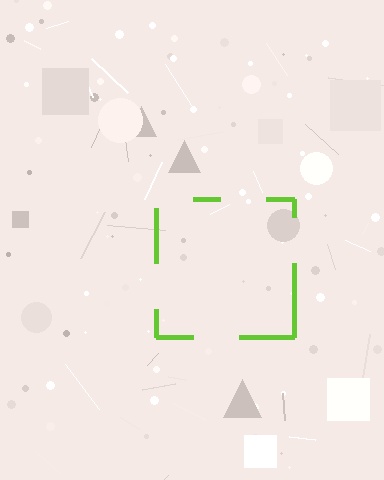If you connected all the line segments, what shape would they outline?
They would outline a square.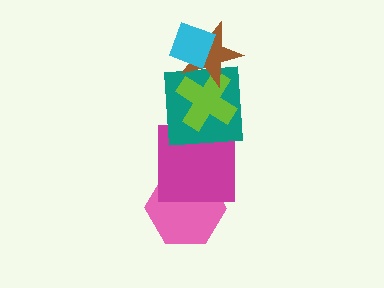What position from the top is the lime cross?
The lime cross is 3rd from the top.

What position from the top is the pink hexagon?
The pink hexagon is 6th from the top.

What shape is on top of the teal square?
The lime cross is on top of the teal square.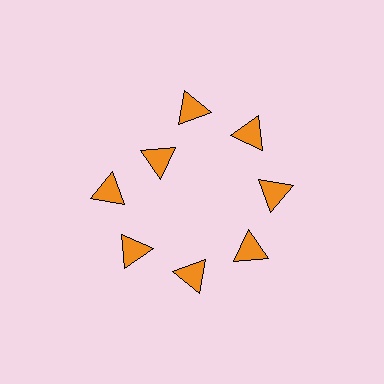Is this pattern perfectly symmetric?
No. The 8 orange triangles are arranged in a ring, but one element near the 10 o'clock position is pulled inward toward the center, breaking the 8-fold rotational symmetry.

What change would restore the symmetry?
The symmetry would be restored by moving it outward, back onto the ring so that all 8 triangles sit at equal angles and equal distance from the center.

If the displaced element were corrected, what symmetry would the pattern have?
It would have 8-fold rotational symmetry — the pattern would map onto itself every 45 degrees.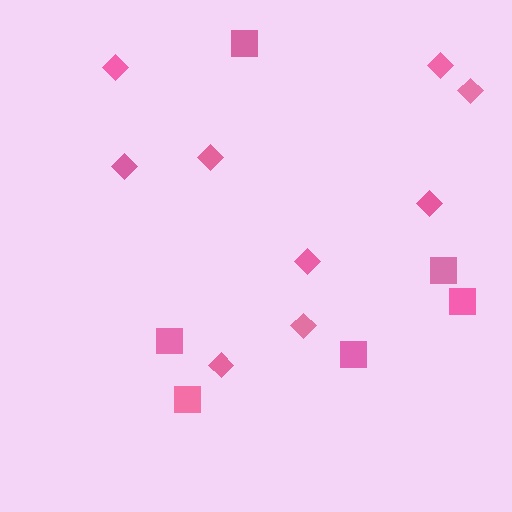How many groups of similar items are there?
There are 2 groups: one group of squares (6) and one group of diamonds (9).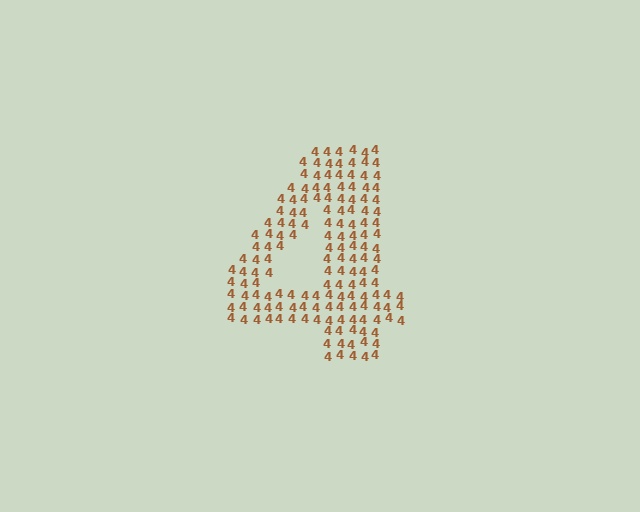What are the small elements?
The small elements are digit 4's.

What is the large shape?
The large shape is the digit 4.